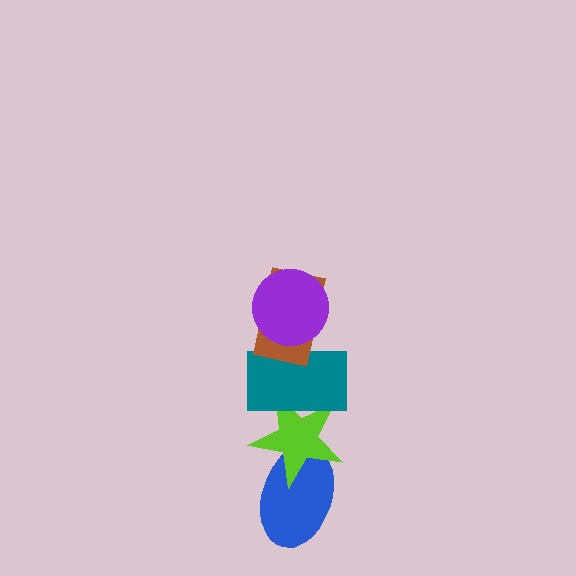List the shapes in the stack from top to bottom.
From top to bottom: the purple circle, the brown rectangle, the teal rectangle, the lime star, the blue ellipse.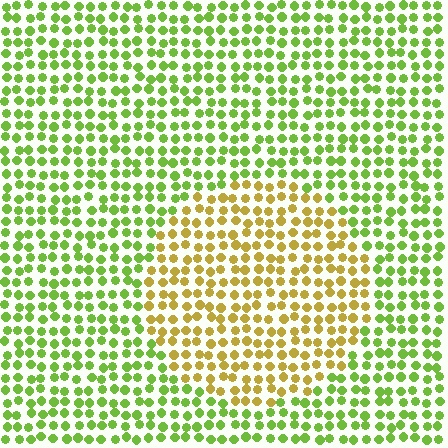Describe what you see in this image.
The image is filled with small lime elements in a uniform arrangement. A circle-shaped region is visible where the elements are tinted to a slightly different hue, forming a subtle color boundary.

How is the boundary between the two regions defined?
The boundary is defined purely by a slight shift in hue (about 46 degrees). Spacing, size, and orientation are identical on both sides.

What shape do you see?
I see a circle.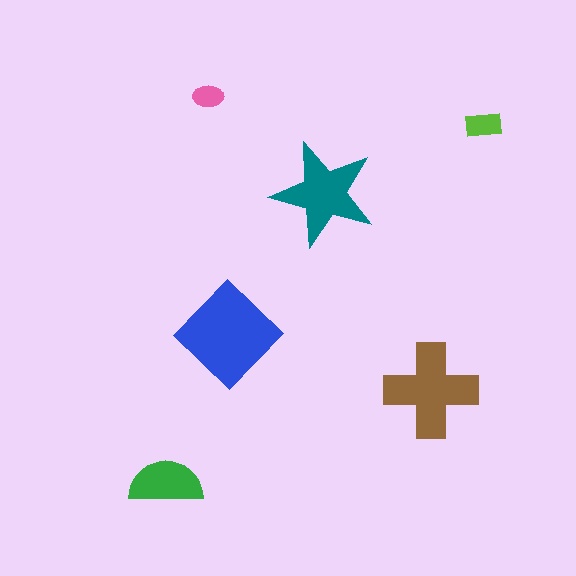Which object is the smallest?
The pink ellipse.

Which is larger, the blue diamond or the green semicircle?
The blue diamond.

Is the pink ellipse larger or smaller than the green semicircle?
Smaller.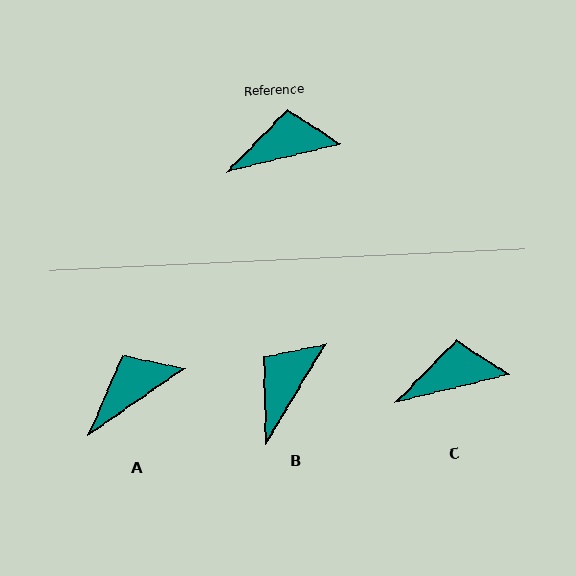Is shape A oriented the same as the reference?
No, it is off by about 21 degrees.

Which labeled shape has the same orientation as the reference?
C.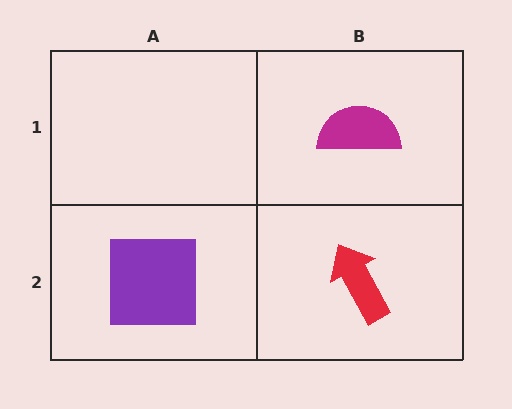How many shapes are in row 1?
1 shape.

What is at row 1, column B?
A magenta semicircle.